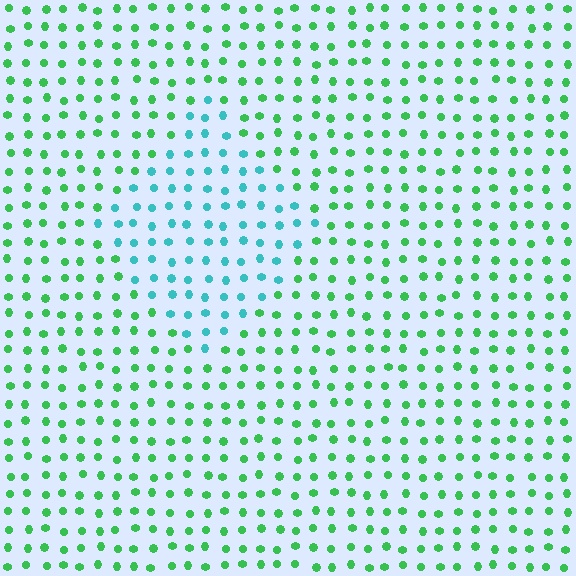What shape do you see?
I see a diamond.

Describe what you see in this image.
The image is filled with small green elements in a uniform arrangement. A diamond-shaped region is visible where the elements are tinted to a slightly different hue, forming a subtle color boundary.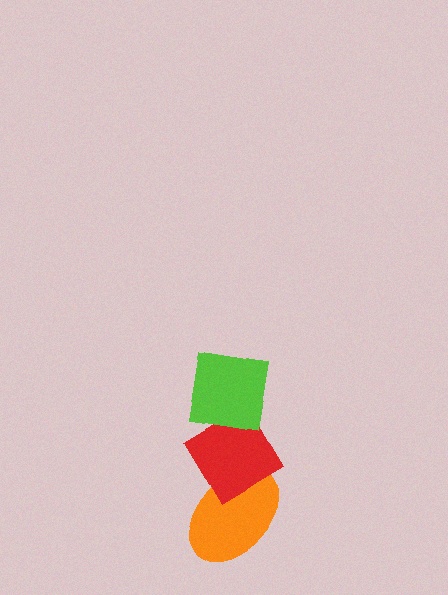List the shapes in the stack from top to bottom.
From top to bottom: the lime square, the red diamond, the orange ellipse.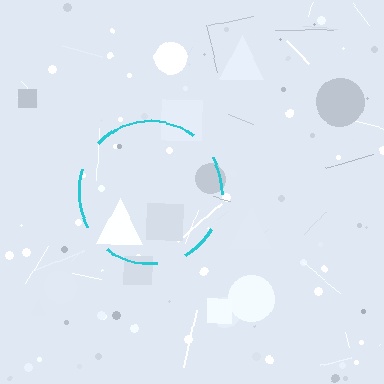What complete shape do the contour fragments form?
The contour fragments form a circle.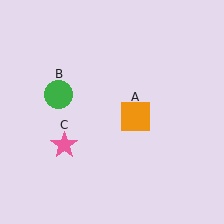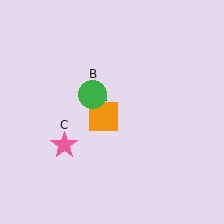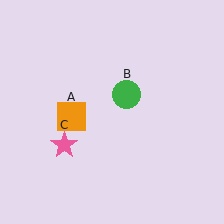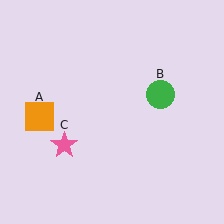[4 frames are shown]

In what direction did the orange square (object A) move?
The orange square (object A) moved left.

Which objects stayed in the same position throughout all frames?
Pink star (object C) remained stationary.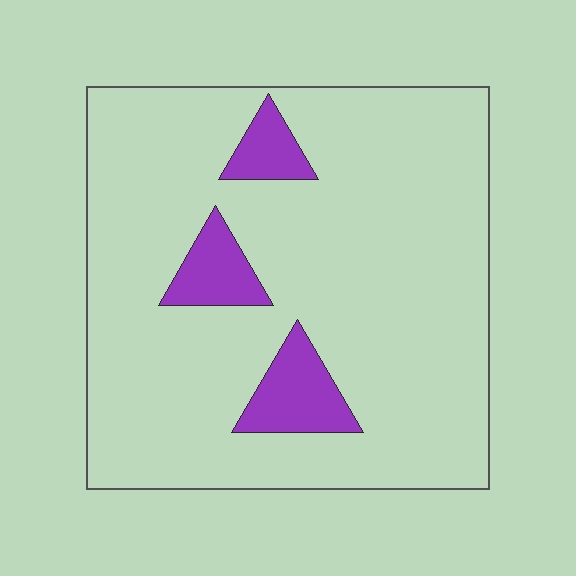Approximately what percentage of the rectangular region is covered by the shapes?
Approximately 10%.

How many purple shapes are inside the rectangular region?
3.